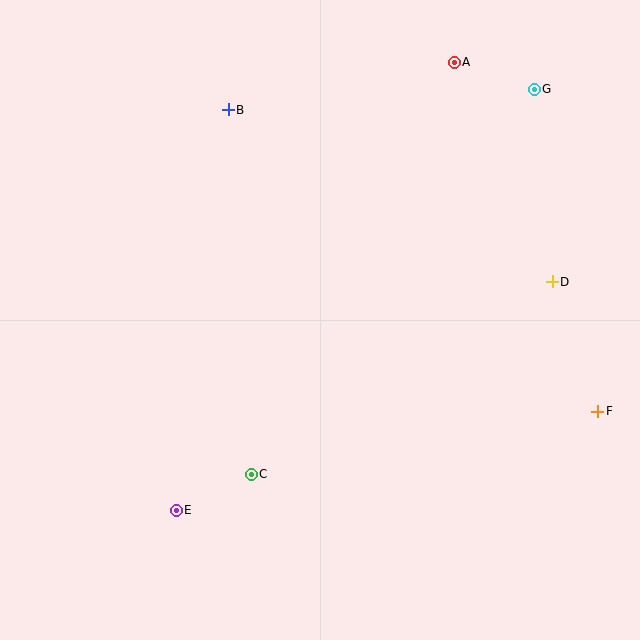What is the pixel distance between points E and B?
The distance between E and B is 404 pixels.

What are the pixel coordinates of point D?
Point D is at (552, 282).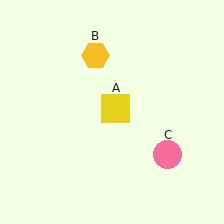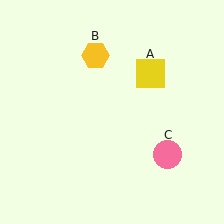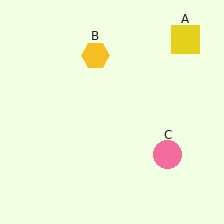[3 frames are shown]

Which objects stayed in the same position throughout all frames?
Yellow hexagon (object B) and pink circle (object C) remained stationary.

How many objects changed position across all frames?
1 object changed position: yellow square (object A).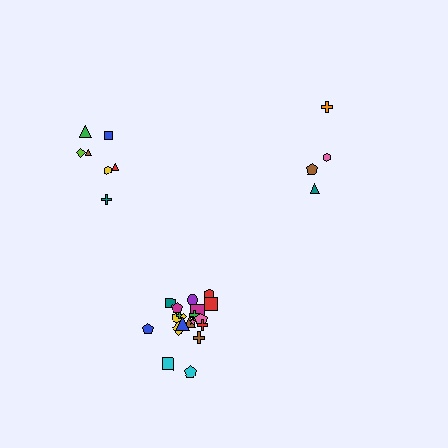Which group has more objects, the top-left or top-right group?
The top-left group.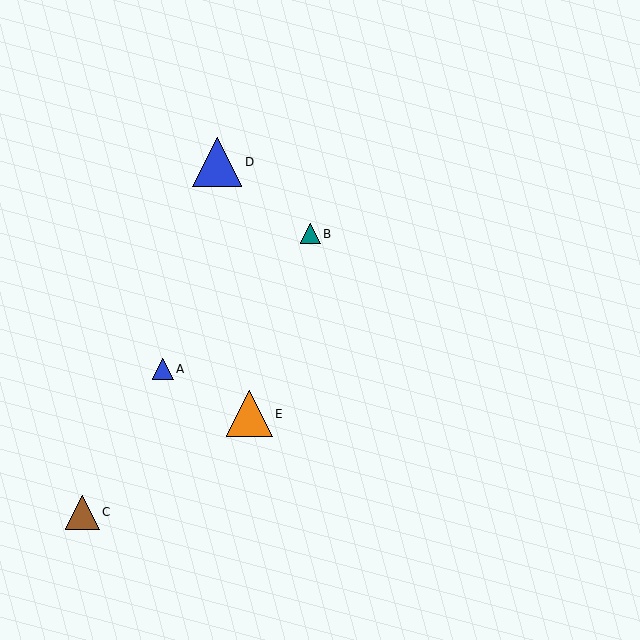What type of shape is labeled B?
Shape B is a teal triangle.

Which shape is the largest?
The blue triangle (labeled D) is the largest.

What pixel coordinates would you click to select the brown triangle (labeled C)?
Click at (83, 512) to select the brown triangle C.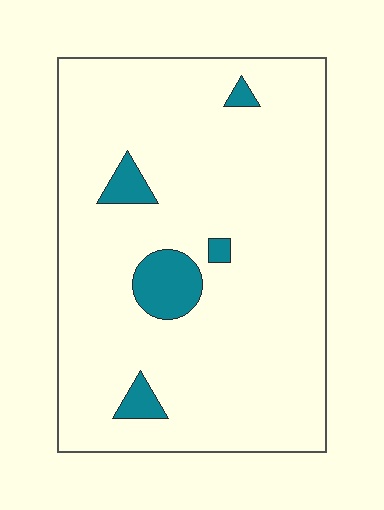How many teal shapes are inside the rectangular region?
5.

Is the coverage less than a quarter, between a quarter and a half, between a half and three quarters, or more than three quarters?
Less than a quarter.